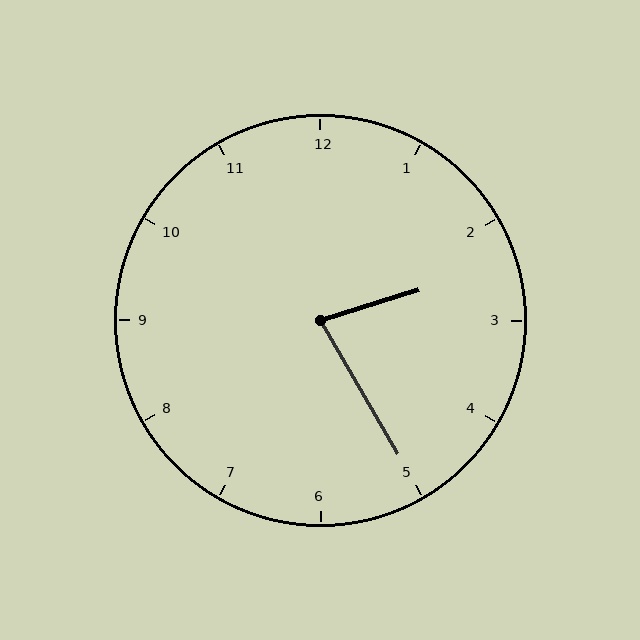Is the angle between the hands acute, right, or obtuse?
It is acute.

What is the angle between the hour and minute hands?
Approximately 78 degrees.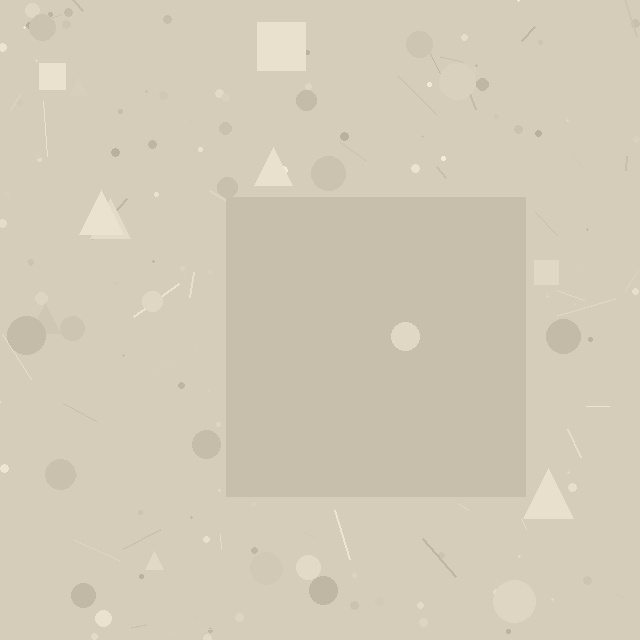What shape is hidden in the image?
A square is hidden in the image.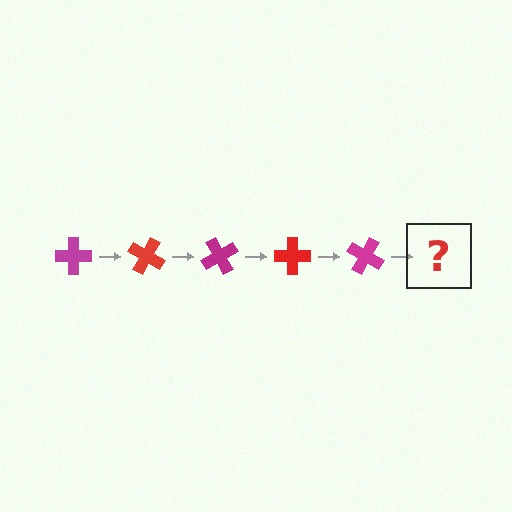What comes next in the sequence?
The next element should be a red cross, rotated 150 degrees from the start.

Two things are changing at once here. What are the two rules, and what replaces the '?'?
The two rules are that it rotates 30 degrees each step and the color cycles through magenta and red. The '?' should be a red cross, rotated 150 degrees from the start.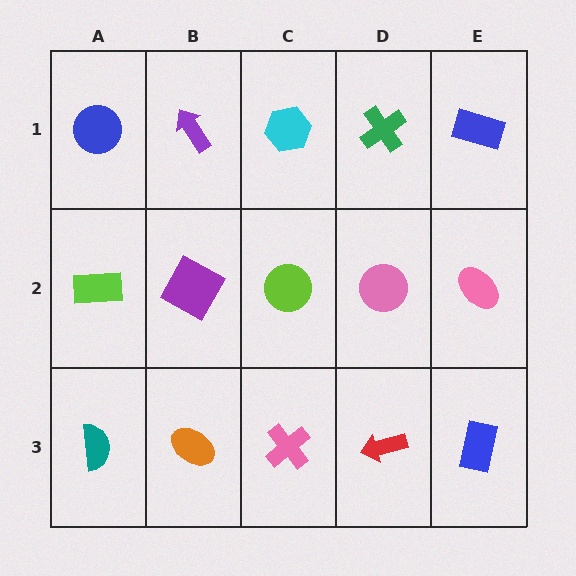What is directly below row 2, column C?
A pink cross.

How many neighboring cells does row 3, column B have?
3.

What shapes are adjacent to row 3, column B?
A purple square (row 2, column B), a teal semicircle (row 3, column A), a pink cross (row 3, column C).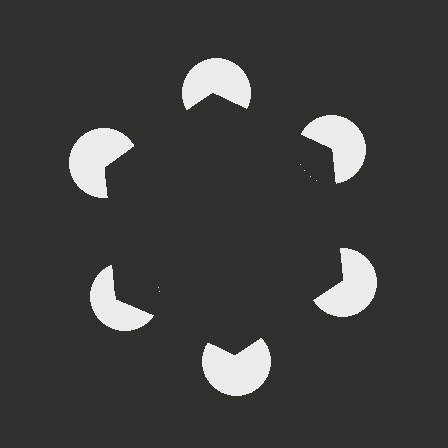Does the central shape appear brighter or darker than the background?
It typically appears slightly darker than the background, even though no actual brightness change is drawn.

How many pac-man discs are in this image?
There are 6 — one at each vertex of the illusory hexagon.